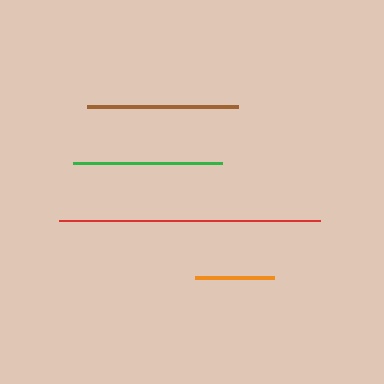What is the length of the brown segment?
The brown segment is approximately 151 pixels long.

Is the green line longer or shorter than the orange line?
The green line is longer than the orange line.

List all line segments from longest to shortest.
From longest to shortest: red, brown, green, orange.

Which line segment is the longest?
The red line is the longest at approximately 261 pixels.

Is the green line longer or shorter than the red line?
The red line is longer than the green line.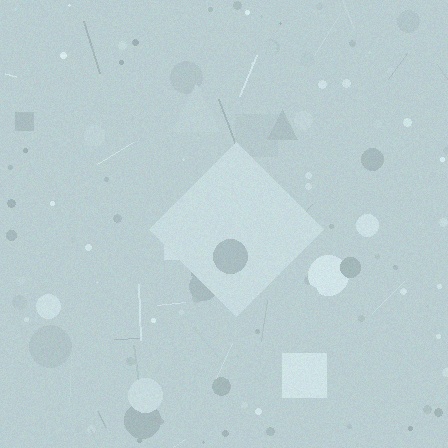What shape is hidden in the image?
A diamond is hidden in the image.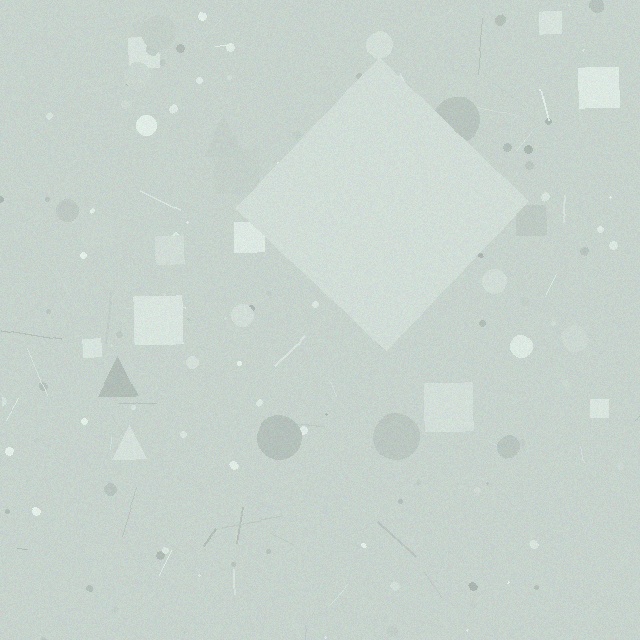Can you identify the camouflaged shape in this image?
The camouflaged shape is a diamond.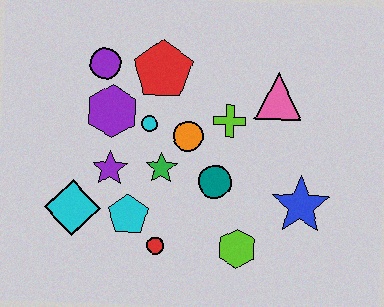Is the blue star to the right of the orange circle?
Yes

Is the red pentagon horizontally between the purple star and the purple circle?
No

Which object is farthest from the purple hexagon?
The blue star is farthest from the purple hexagon.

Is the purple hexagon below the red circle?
No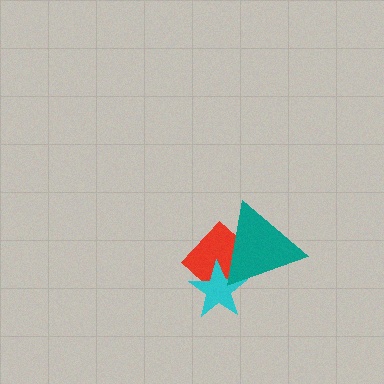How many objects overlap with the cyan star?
2 objects overlap with the cyan star.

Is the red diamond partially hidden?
Yes, it is partially covered by another shape.